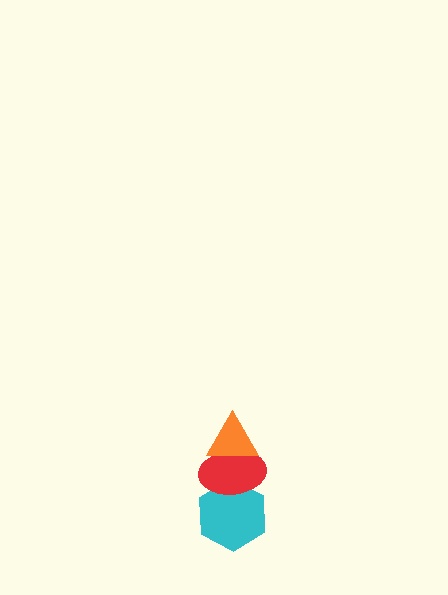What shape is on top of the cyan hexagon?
The red ellipse is on top of the cyan hexagon.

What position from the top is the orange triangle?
The orange triangle is 1st from the top.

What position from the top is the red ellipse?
The red ellipse is 2nd from the top.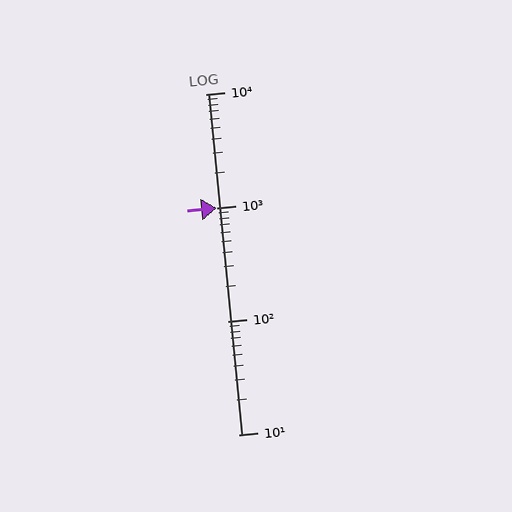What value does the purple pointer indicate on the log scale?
The pointer indicates approximately 1000.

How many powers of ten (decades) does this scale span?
The scale spans 3 decades, from 10 to 10000.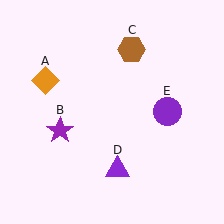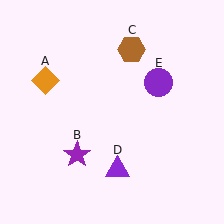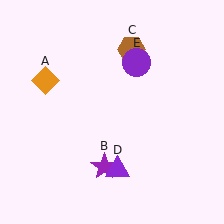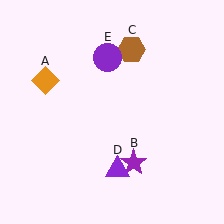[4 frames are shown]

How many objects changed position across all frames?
2 objects changed position: purple star (object B), purple circle (object E).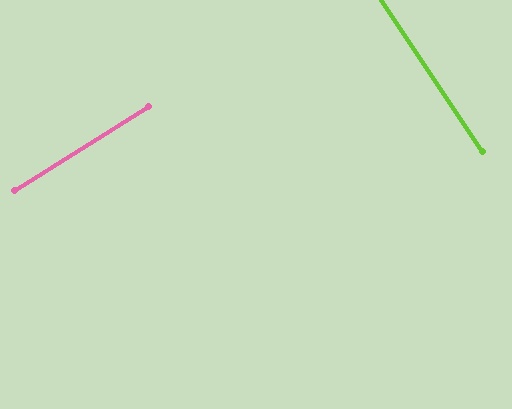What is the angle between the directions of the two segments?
Approximately 88 degrees.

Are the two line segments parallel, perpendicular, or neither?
Perpendicular — they meet at approximately 88°.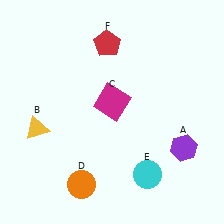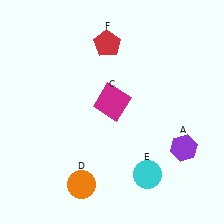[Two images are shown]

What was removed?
The yellow triangle (B) was removed in Image 2.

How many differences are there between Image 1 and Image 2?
There is 1 difference between the two images.